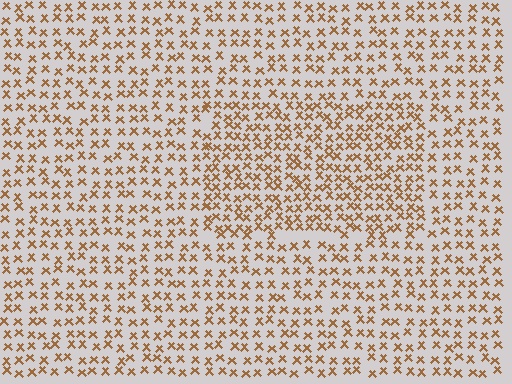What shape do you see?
I see a rectangle.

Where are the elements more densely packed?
The elements are more densely packed inside the rectangle boundary.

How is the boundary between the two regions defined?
The boundary is defined by a change in element density (approximately 1.6x ratio). All elements are the same color, size, and shape.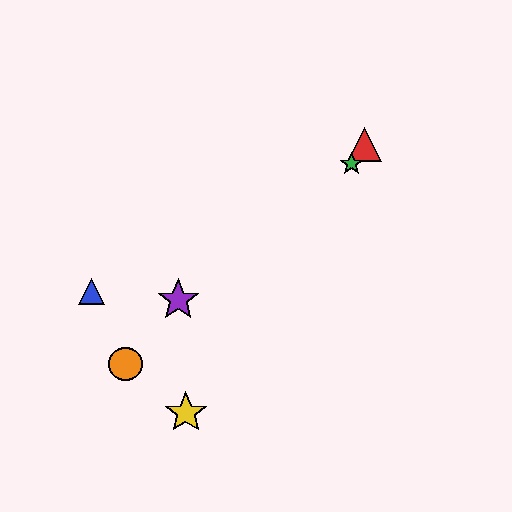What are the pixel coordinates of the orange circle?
The orange circle is at (125, 364).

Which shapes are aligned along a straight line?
The red triangle, the green star, the yellow star are aligned along a straight line.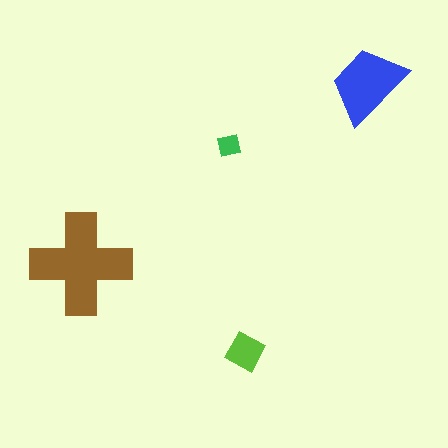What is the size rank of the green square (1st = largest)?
4th.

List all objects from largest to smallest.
The brown cross, the blue trapezoid, the lime square, the green square.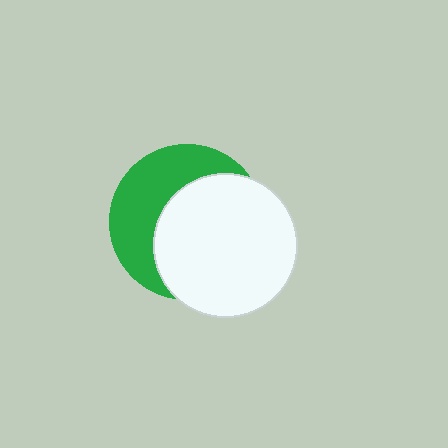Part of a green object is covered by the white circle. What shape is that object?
It is a circle.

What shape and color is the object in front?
The object in front is a white circle.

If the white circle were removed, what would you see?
You would see the complete green circle.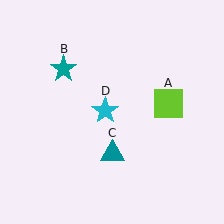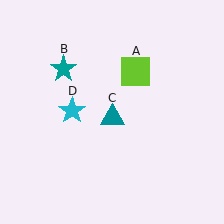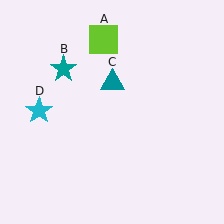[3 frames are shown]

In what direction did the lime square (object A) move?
The lime square (object A) moved up and to the left.